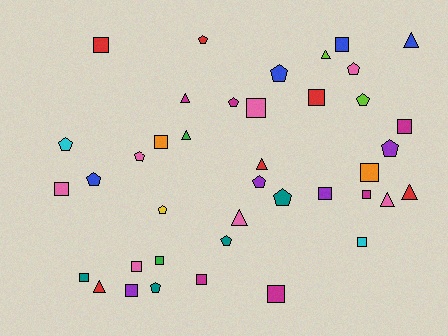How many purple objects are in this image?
There are 4 purple objects.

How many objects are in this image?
There are 40 objects.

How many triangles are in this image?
There are 9 triangles.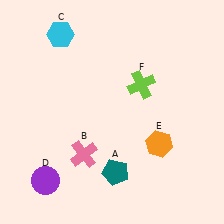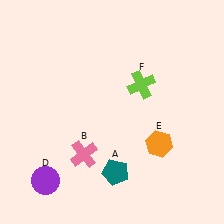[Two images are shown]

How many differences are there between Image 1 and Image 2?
There is 1 difference between the two images.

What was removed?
The cyan hexagon (C) was removed in Image 2.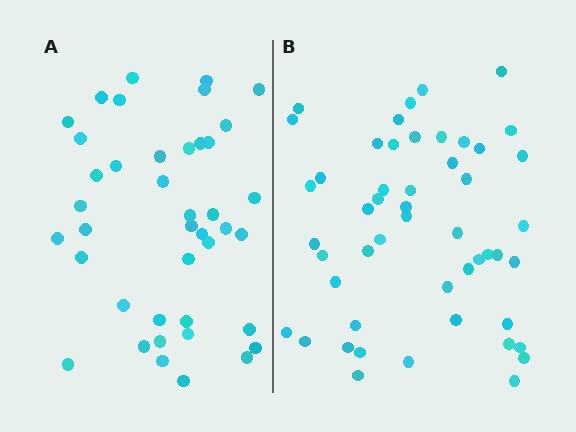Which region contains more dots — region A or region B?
Region B (the right region) has more dots.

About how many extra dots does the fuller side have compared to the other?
Region B has roughly 8 or so more dots than region A.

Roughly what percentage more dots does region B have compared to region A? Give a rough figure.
About 20% more.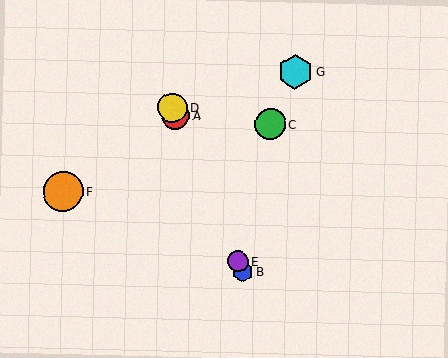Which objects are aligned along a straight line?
Objects A, B, D, E are aligned along a straight line.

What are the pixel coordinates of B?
Object B is at (242, 272).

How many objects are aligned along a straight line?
4 objects (A, B, D, E) are aligned along a straight line.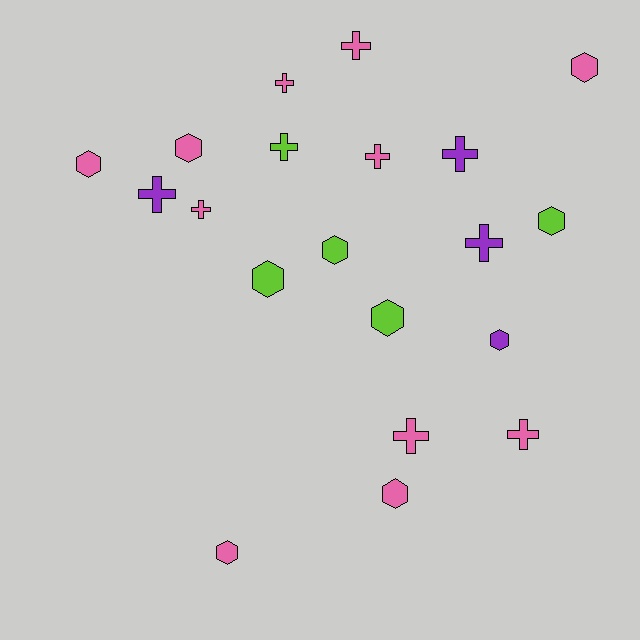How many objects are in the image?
There are 20 objects.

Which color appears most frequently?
Pink, with 11 objects.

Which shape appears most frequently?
Hexagon, with 10 objects.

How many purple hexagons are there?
There is 1 purple hexagon.